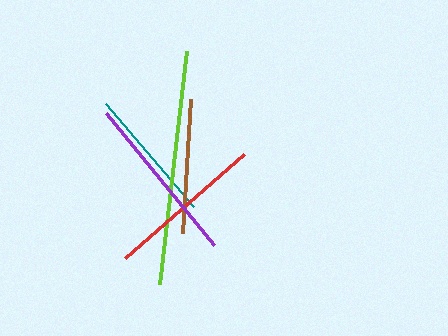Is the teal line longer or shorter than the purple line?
The purple line is longer than the teal line.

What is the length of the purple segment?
The purple segment is approximately 170 pixels long.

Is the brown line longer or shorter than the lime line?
The lime line is longer than the brown line.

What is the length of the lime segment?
The lime segment is approximately 235 pixels long.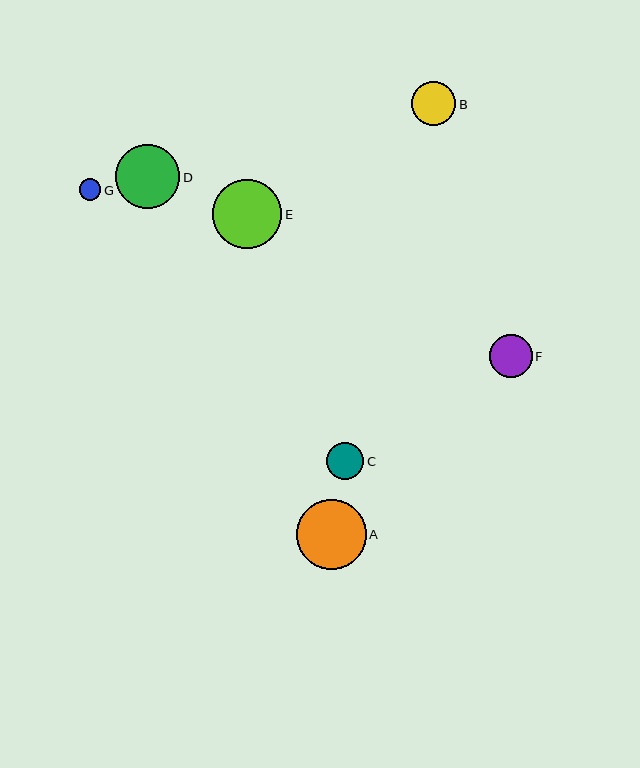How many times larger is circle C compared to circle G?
Circle C is approximately 1.7 times the size of circle G.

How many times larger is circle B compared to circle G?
Circle B is approximately 2.0 times the size of circle G.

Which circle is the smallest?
Circle G is the smallest with a size of approximately 22 pixels.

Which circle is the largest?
Circle A is the largest with a size of approximately 69 pixels.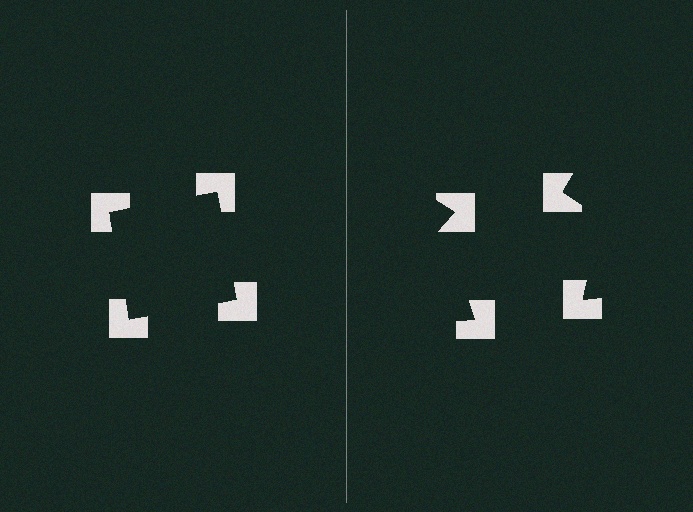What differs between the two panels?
The notched squares are positioned identically on both sides; only the wedge orientations differ. On the left they align to a square; on the right they are misaligned.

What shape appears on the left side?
An illusory square.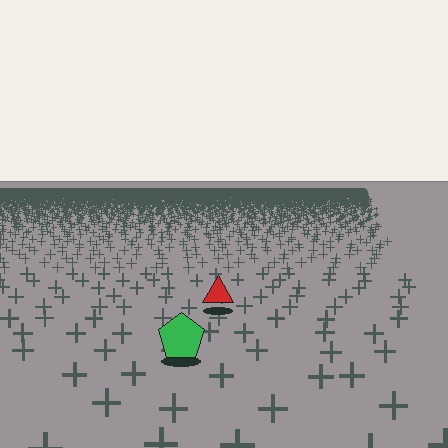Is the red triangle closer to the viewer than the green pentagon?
No. The green pentagon is closer — you can tell from the texture gradient: the ground texture is coarser near it.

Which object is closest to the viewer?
The green pentagon is closest. The texture marks near it are larger and more spread out.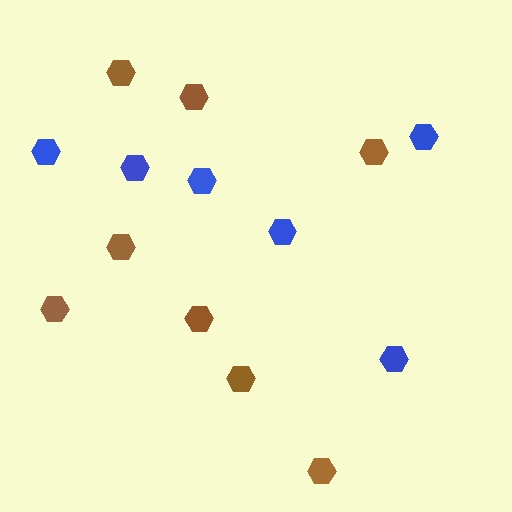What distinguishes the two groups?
There are 2 groups: one group of blue hexagons (6) and one group of brown hexagons (8).